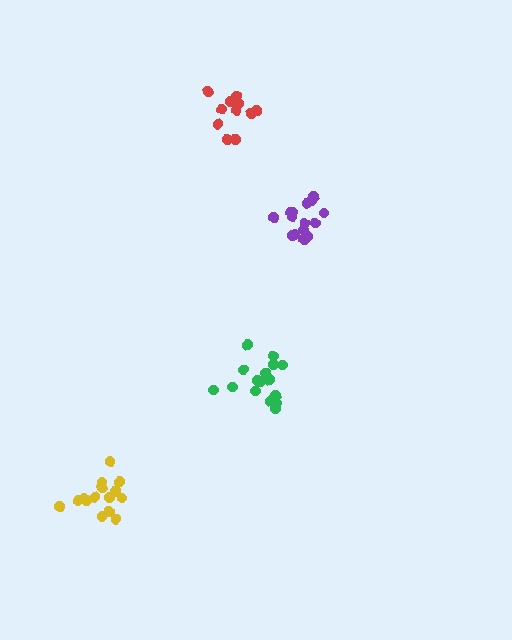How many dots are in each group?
Group 1: 15 dots, Group 2: 15 dots, Group 3: 12 dots, Group 4: 16 dots (58 total).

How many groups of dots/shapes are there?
There are 4 groups.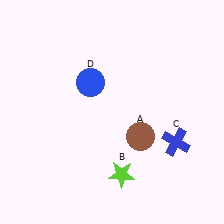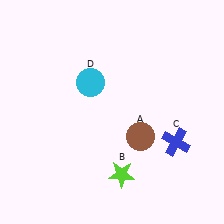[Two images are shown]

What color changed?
The circle (D) changed from blue in Image 1 to cyan in Image 2.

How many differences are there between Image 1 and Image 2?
There is 1 difference between the two images.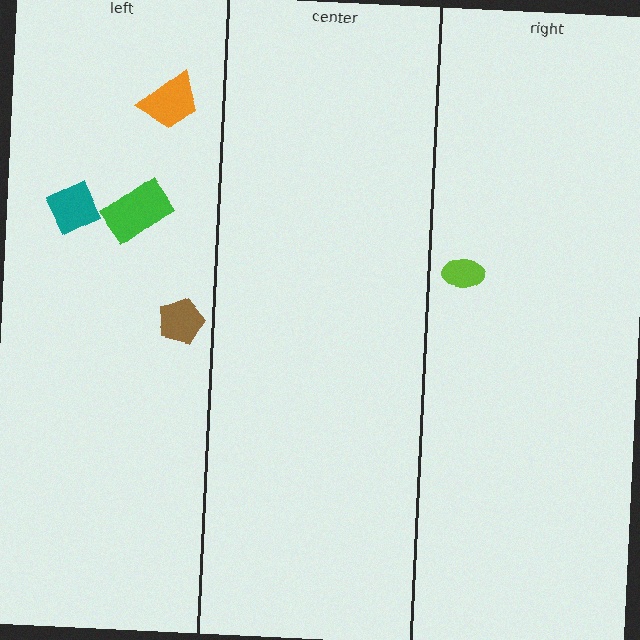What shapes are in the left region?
The orange trapezoid, the brown pentagon, the green rectangle, the teal diamond.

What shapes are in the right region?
The lime ellipse.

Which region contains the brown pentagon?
The left region.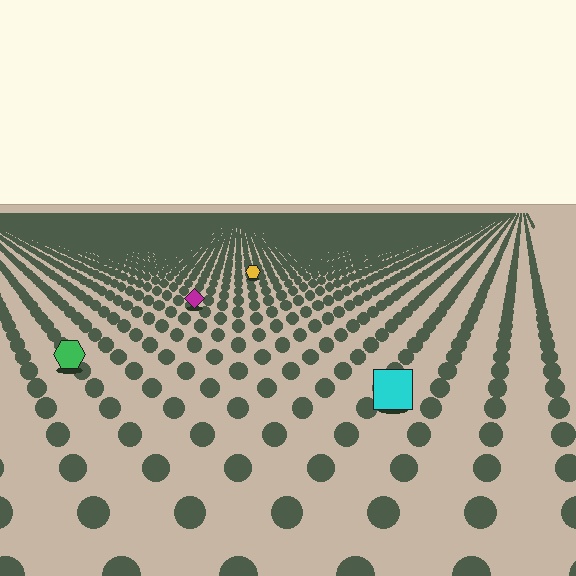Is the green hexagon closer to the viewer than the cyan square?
No. The cyan square is closer — you can tell from the texture gradient: the ground texture is coarser near it.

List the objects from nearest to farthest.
From nearest to farthest: the cyan square, the green hexagon, the magenta diamond, the yellow hexagon.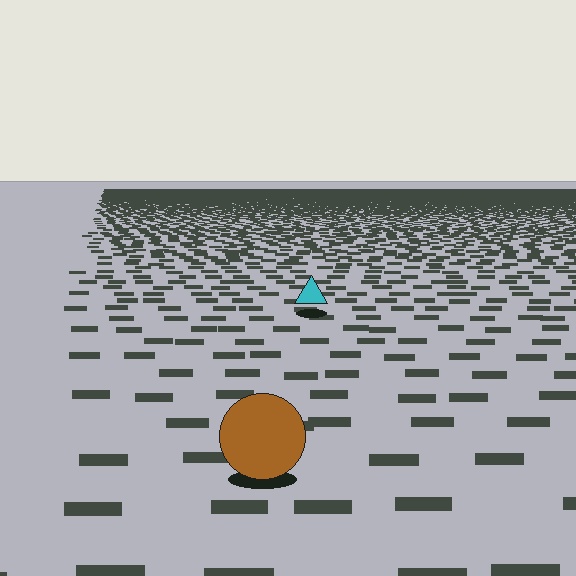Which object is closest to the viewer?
The brown circle is closest. The texture marks near it are larger and more spread out.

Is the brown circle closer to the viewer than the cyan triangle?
Yes. The brown circle is closer — you can tell from the texture gradient: the ground texture is coarser near it.